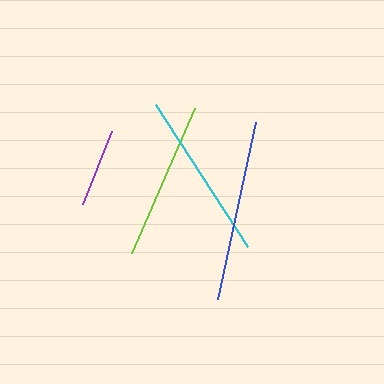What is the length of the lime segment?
The lime segment is approximately 158 pixels long.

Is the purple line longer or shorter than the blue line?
The blue line is longer than the purple line.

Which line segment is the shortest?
The purple line is the shortest at approximately 78 pixels.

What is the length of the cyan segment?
The cyan segment is approximately 169 pixels long.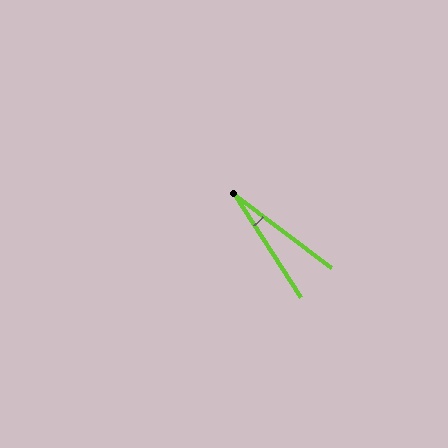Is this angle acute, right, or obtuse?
It is acute.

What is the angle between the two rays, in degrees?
Approximately 20 degrees.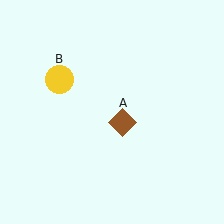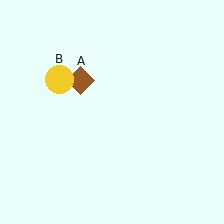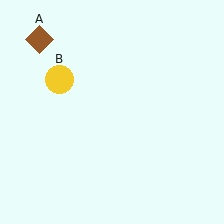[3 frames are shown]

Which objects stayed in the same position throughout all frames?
Yellow circle (object B) remained stationary.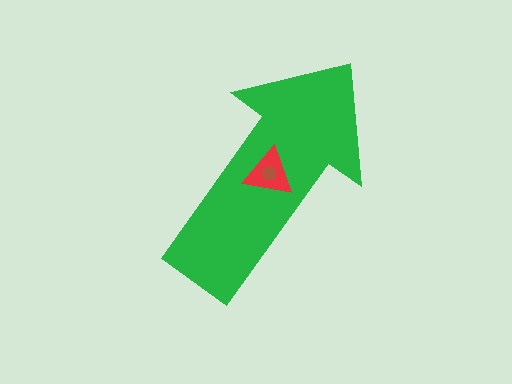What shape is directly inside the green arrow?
The red triangle.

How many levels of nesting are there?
3.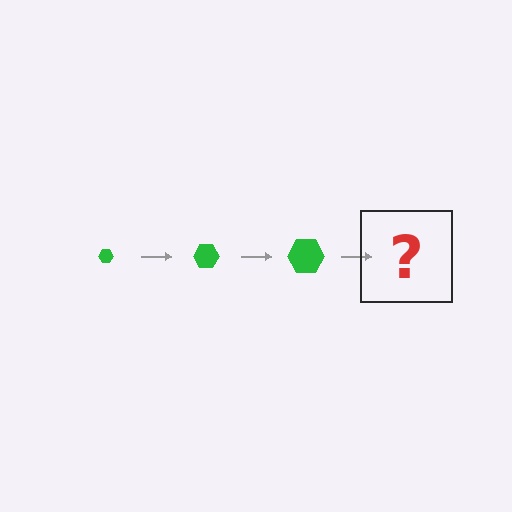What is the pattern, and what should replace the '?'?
The pattern is that the hexagon gets progressively larger each step. The '?' should be a green hexagon, larger than the previous one.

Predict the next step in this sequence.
The next step is a green hexagon, larger than the previous one.